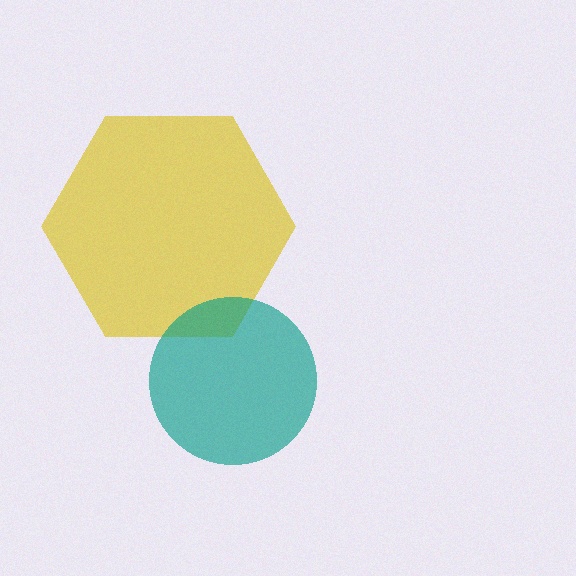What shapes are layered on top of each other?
The layered shapes are: a yellow hexagon, a teal circle.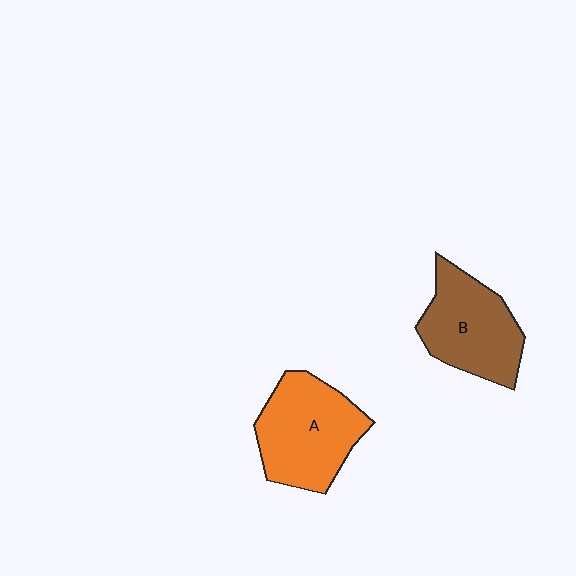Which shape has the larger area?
Shape A (orange).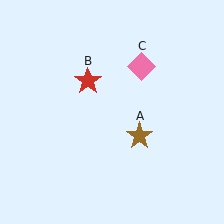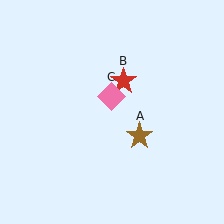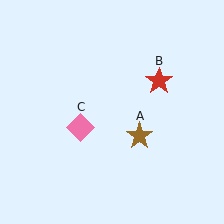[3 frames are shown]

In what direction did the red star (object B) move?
The red star (object B) moved right.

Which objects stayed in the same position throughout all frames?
Brown star (object A) remained stationary.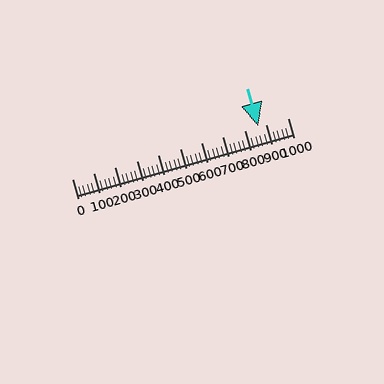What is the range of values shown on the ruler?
The ruler shows values from 0 to 1000.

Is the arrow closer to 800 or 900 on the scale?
The arrow is closer to 900.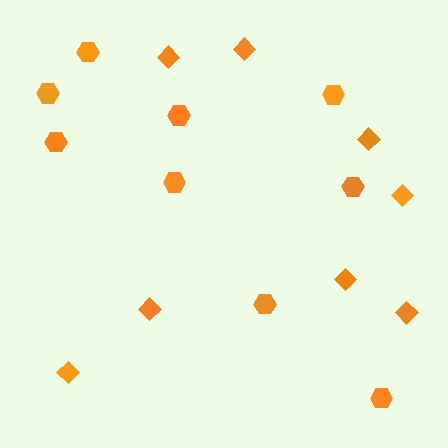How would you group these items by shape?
There are 2 groups: one group of hexagons (9) and one group of diamonds (8).